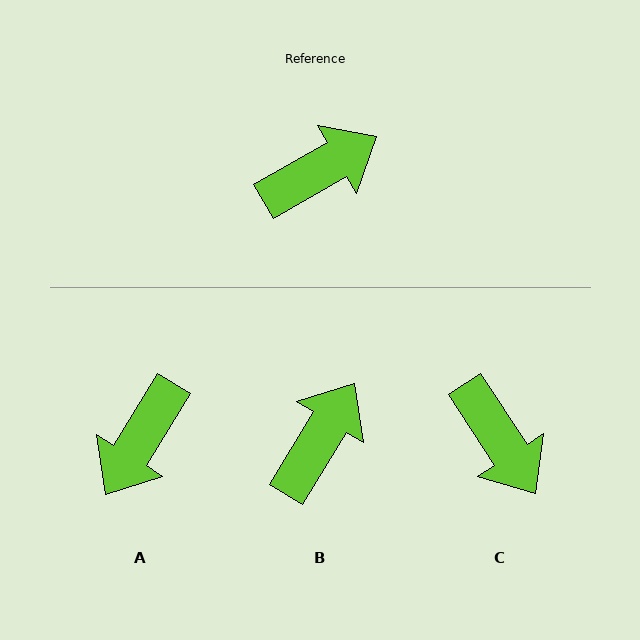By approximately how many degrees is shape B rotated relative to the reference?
Approximately 29 degrees counter-clockwise.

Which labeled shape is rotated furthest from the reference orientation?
A, about 152 degrees away.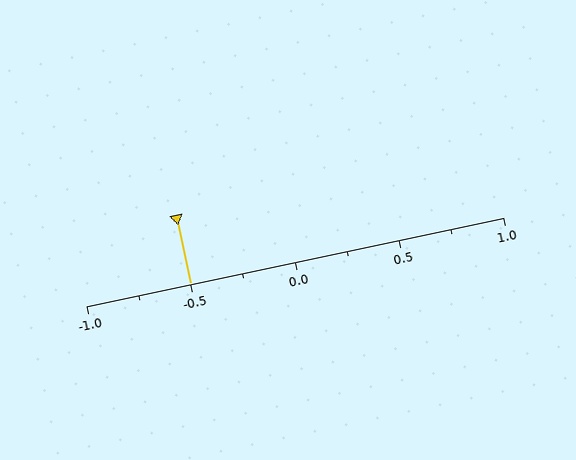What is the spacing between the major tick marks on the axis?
The major ticks are spaced 0.5 apart.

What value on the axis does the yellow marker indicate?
The marker indicates approximately -0.5.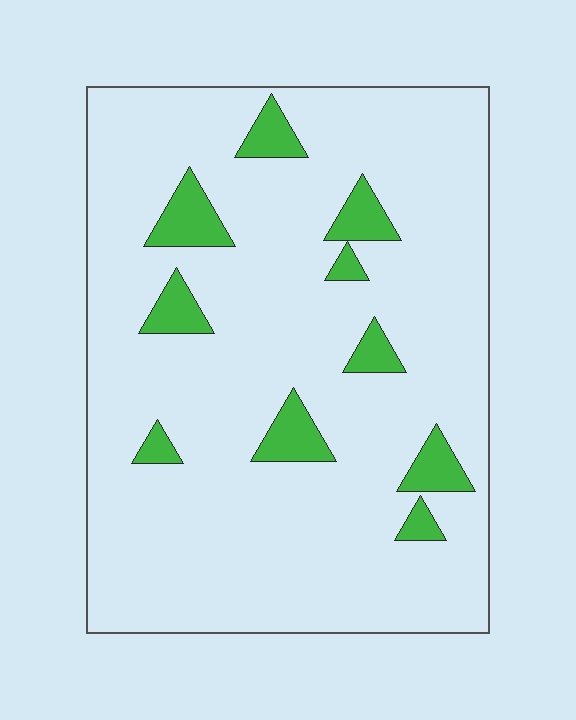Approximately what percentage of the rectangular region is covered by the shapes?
Approximately 10%.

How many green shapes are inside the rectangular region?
10.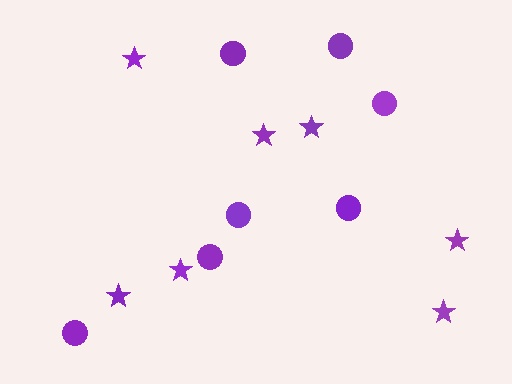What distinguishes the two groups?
There are 2 groups: one group of circles (7) and one group of stars (7).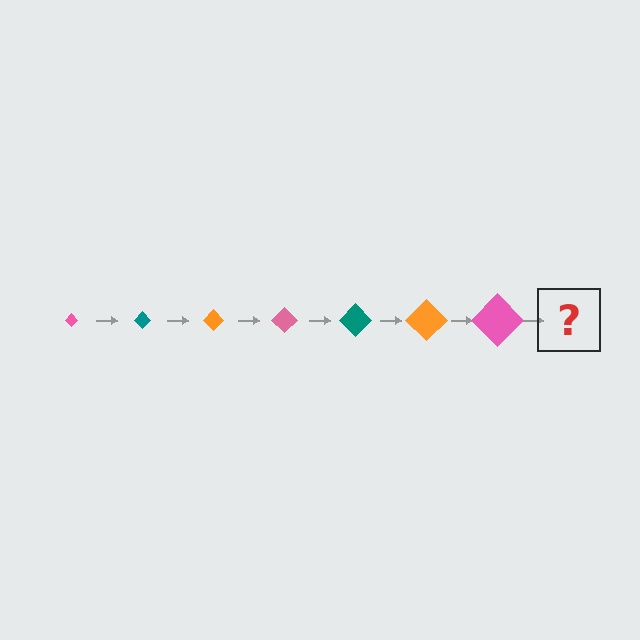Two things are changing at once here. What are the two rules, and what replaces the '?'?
The two rules are that the diamond grows larger each step and the color cycles through pink, teal, and orange. The '?' should be a teal diamond, larger than the previous one.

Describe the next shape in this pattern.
It should be a teal diamond, larger than the previous one.